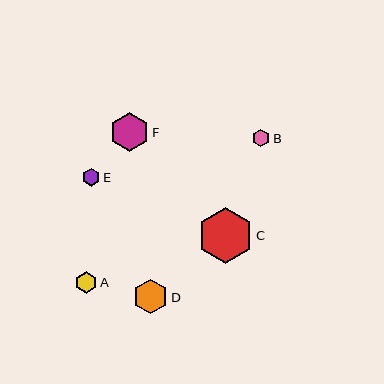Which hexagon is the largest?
Hexagon C is the largest with a size of approximately 55 pixels.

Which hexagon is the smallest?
Hexagon B is the smallest with a size of approximately 17 pixels.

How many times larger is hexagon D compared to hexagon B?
Hexagon D is approximately 2.0 times the size of hexagon B.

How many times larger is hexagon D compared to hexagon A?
Hexagon D is approximately 1.6 times the size of hexagon A.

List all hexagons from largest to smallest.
From largest to smallest: C, F, D, A, E, B.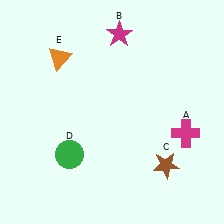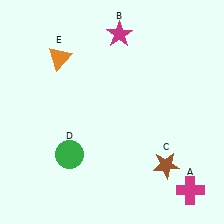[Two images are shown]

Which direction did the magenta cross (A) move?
The magenta cross (A) moved down.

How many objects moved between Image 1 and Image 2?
1 object moved between the two images.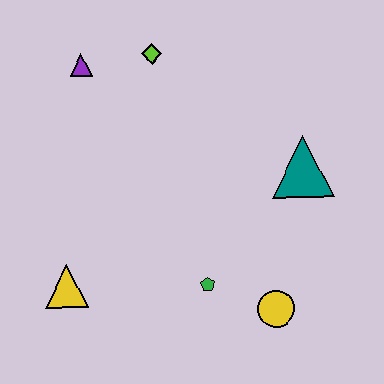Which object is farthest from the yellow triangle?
The teal triangle is farthest from the yellow triangle.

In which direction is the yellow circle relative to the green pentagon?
The yellow circle is to the right of the green pentagon.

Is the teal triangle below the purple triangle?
Yes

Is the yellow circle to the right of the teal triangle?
No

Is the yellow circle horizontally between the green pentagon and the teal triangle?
Yes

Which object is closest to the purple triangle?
The lime diamond is closest to the purple triangle.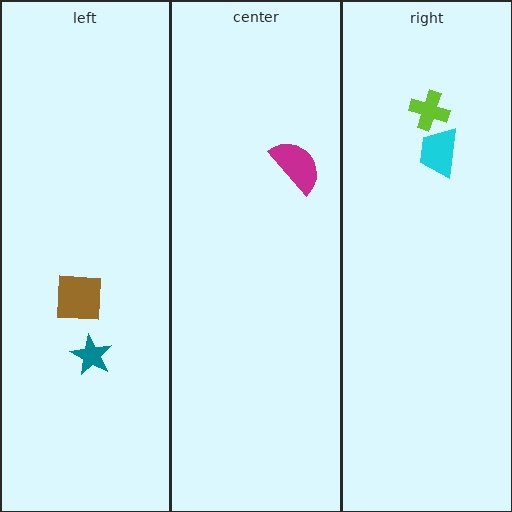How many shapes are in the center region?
1.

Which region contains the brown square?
The left region.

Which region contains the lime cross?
The right region.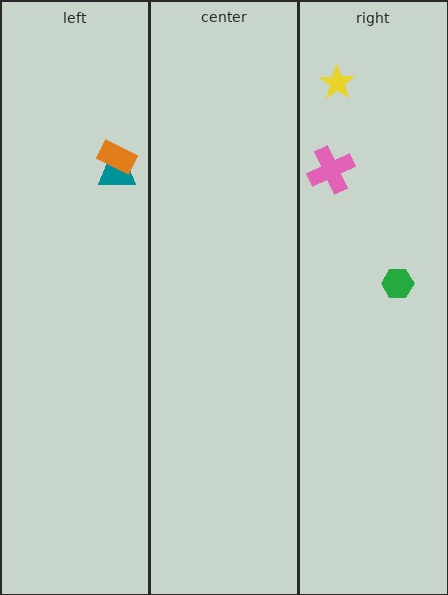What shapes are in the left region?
The teal trapezoid, the orange rectangle.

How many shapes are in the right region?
3.